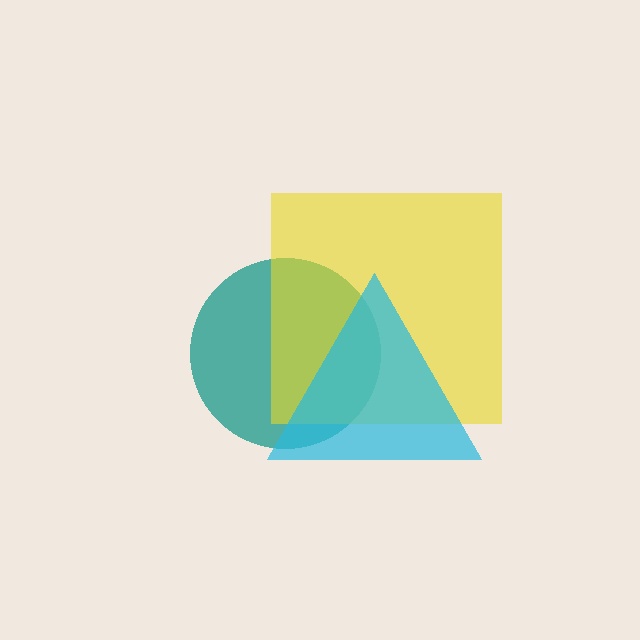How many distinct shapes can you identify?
There are 3 distinct shapes: a teal circle, a yellow square, a cyan triangle.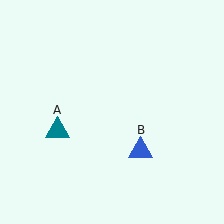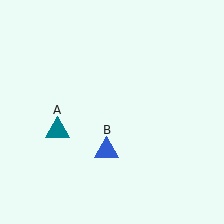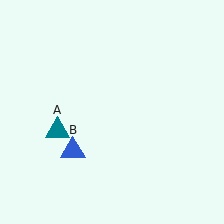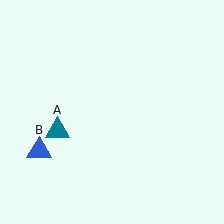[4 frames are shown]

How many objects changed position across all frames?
1 object changed position: blue triangle (object B).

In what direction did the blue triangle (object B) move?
The blue triangle (object B) moved left.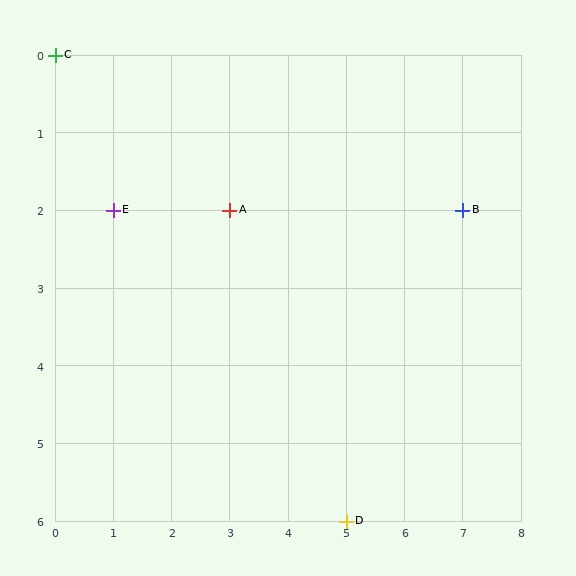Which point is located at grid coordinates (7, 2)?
Point B is at (7, 2).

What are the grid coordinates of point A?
Point A is at grid coordinates (3, 2).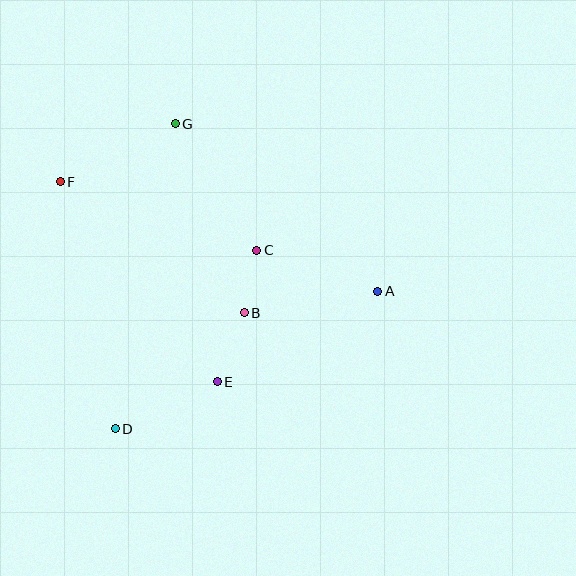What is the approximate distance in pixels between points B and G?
The distance between B and G is approximately 201 pixels.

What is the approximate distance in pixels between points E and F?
The distance between E and F is approximately 255 pixels.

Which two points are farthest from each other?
Points A and F are farthest from each other.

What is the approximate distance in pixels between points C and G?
The distance between C and G is approximately 151 pixels.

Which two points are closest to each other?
Points B and C are closest to each other.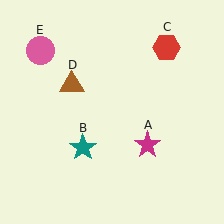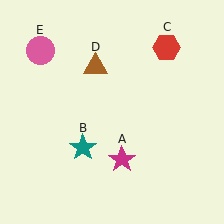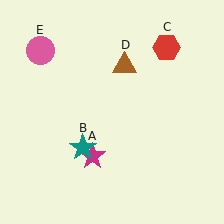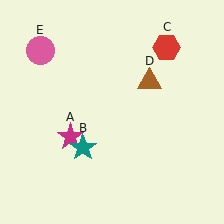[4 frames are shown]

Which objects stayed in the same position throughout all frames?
Teal star (object B) and red hexagon (object C) and pink circle (object E) remained stationary.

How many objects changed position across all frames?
2 objects changed position: magenta star (object A), brown triangle (object D).